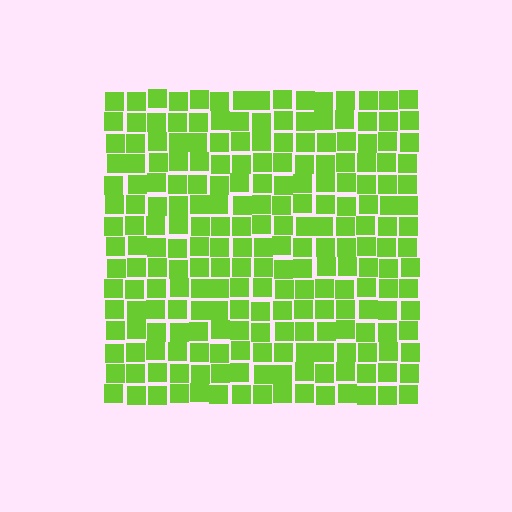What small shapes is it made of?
It is made of small squares.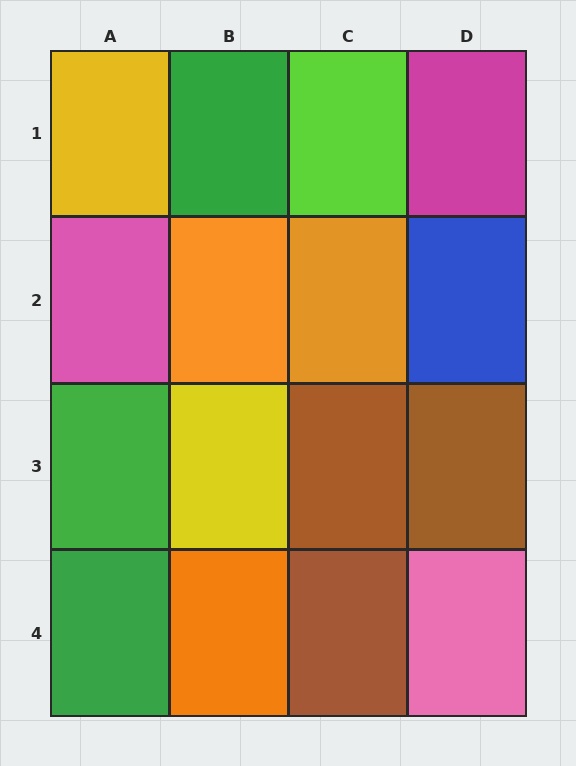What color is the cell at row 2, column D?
Blue.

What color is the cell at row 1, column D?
Magenta.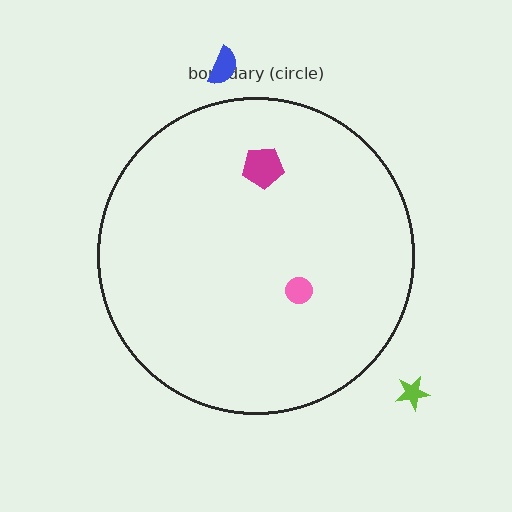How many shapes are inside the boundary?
2 inside, 2 outside.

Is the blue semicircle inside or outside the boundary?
Outside.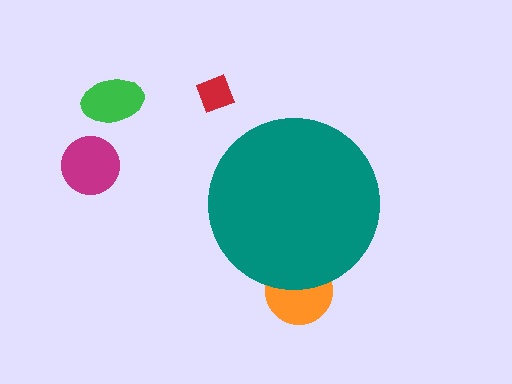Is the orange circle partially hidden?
Yes, the orange circle is partially hidden behind the teal circle.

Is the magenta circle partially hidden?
No, the magenta circle is fully visible.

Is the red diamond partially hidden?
No, the red diamond is fully visible.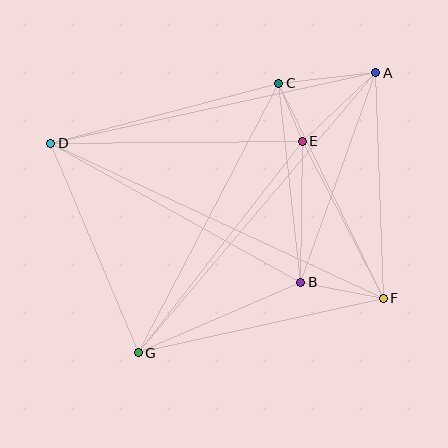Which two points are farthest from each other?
Points A and G are farthest from each other.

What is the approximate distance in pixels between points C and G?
The distance between C and G is approximately 304 pixels.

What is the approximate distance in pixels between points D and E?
The distance between D and E is approximately 252 pixels.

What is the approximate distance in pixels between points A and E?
The distance between A and E is approximately 100 pixels.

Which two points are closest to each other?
Points C and E are closest to each other.